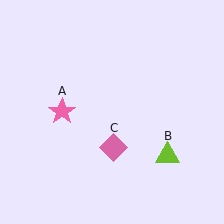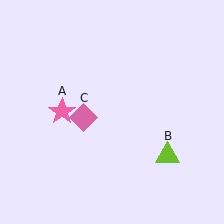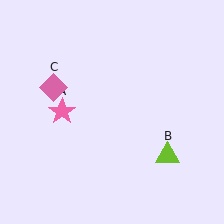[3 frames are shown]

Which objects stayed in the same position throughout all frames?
Pink star (object A) and lime triangle (object B) remained stationary.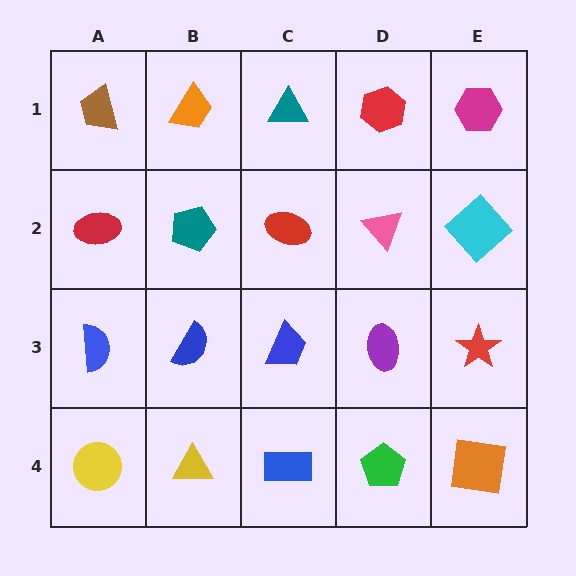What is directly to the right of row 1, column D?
A magenta hexagon.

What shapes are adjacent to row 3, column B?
A teal pentagon (row 2, column B), a yellow triangle (row 4, column B), a blue semicircle (row 3, column A), a blue trapezoid (row 3, column C).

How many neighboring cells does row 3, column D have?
4.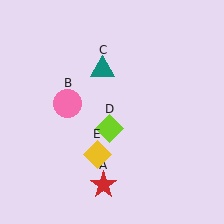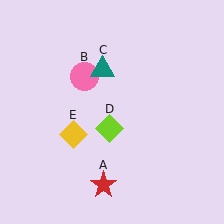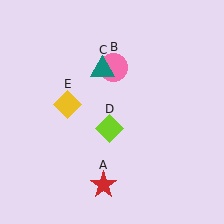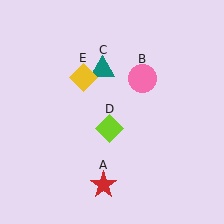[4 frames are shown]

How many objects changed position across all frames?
2 objects changed position: pink circle (object B), yellow diamond (object E).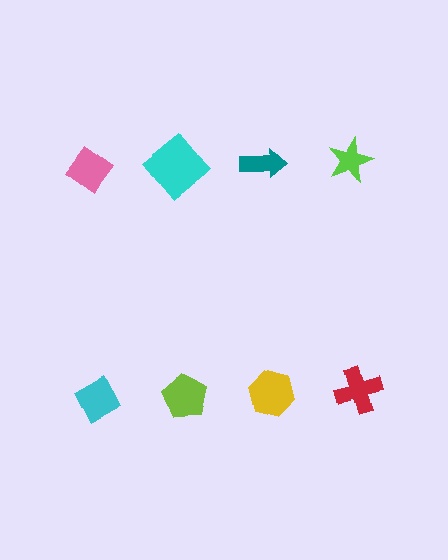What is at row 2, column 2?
A lime pentagon.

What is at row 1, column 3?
A teal arrow.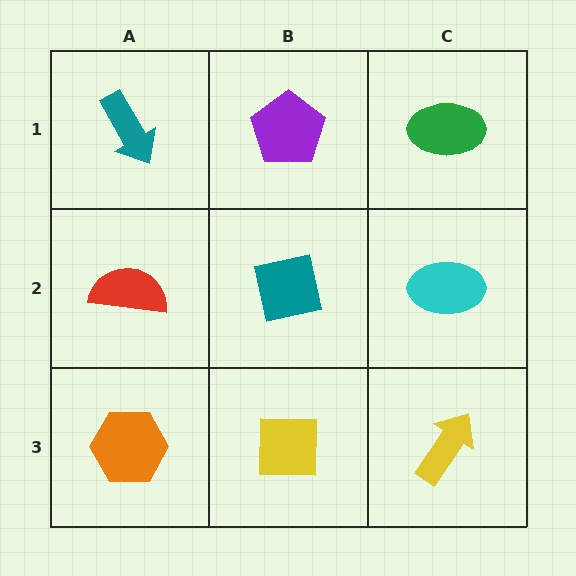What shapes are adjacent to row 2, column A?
A teal arrow (row 1, column A), an orange hexagon (row 3, column A), a teal square (row 2, column B).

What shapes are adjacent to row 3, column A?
A red semicircle (row 2, column A), a yellow square (row 3, column B).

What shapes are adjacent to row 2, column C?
A green ellipse (row 1, column C), a yellow arrow (row 3, column C), a teal square (row 2, column B).